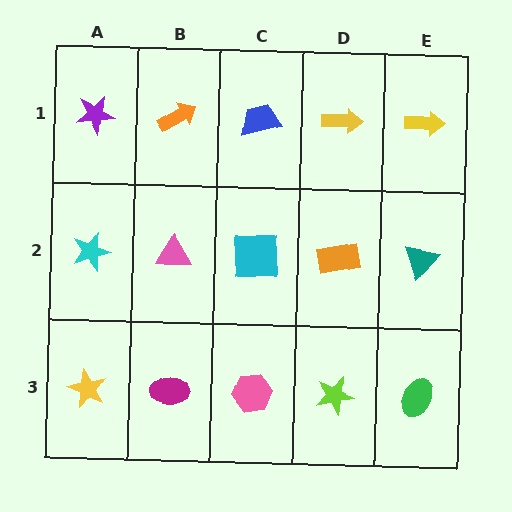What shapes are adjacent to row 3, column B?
A pink triangle (row 2, column B), a yellow star (row 3, column A), a pink hexagon (row 3, column C).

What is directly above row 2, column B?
An orange arrow.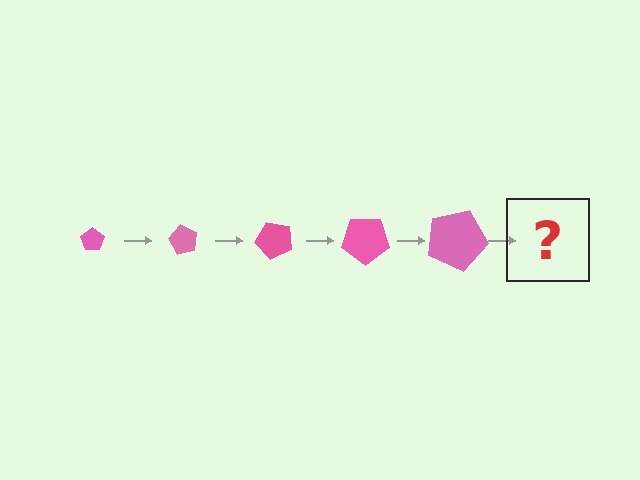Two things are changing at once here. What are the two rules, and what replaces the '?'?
The two rules are that the pentagon grows larger each step and it rotates 60 degrees each step. The '?' should be a pentagon, larger than the previous one and rotated 300 degrees from the start.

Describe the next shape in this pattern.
It should be a pentagon, larger than the previous one and rotated 300 degrees from the start.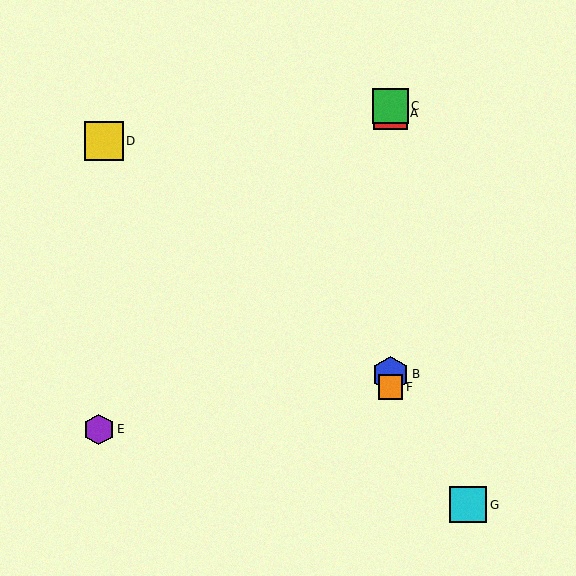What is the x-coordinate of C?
Object C is at x≈390.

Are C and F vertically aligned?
Yes, both are at x≈390.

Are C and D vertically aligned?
No, C is at x≈390 and D is at x≈104.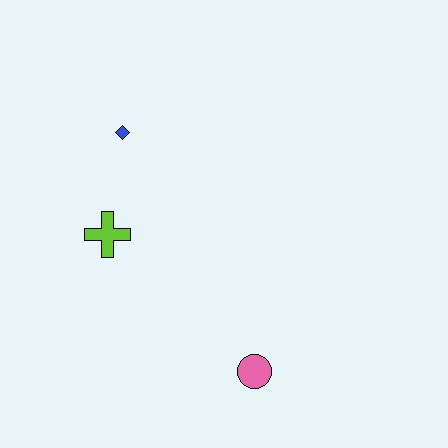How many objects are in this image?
There are 3 objects.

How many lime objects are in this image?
There is 1 lime object.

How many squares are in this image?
There are no squares.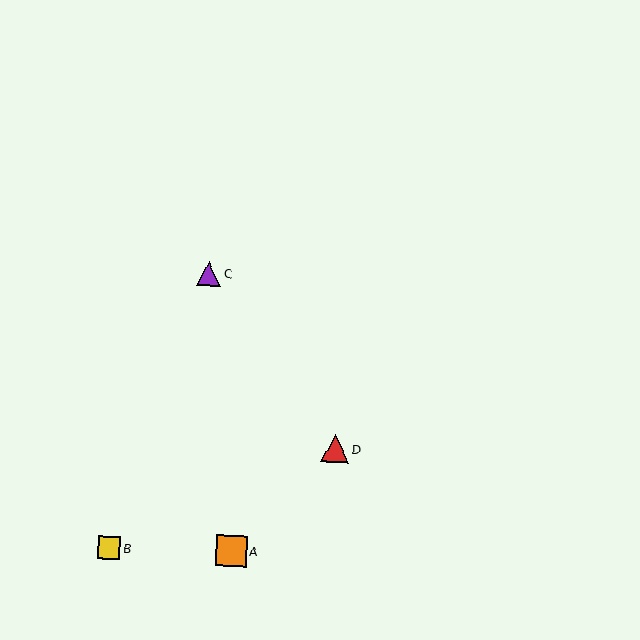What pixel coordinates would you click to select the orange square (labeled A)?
Click at (231, 551) to select the orange square A.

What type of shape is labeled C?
Shape C is a purple triangle.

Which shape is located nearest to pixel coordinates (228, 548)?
The orange square (labeled A) at (231, 551) is nearest to that location.